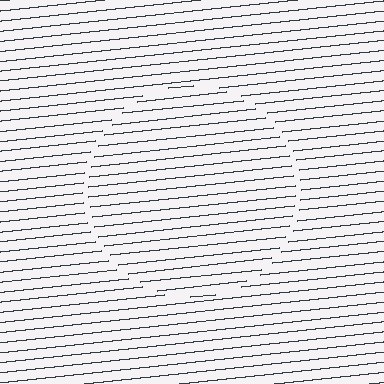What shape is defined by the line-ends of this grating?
An illusory circle. The interior of the shape contains the same grating, shifted by half a period — the contour is defined by the phase discontinuity where line-ends from the inner and outer gratings abut.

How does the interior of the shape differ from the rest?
The interior of the shape contains the same grating, shifted by half a period — the contour is defined by the phase discontinuity where line-ends from the inner and outer gratings abut.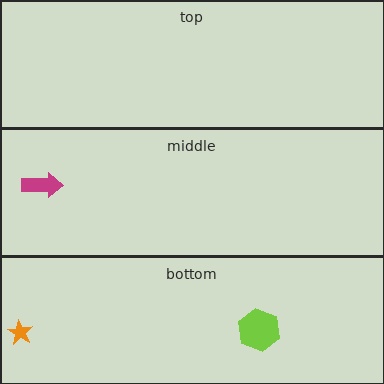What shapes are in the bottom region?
The lime hexagon, the orange star.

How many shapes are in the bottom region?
2.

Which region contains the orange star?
The bottom region.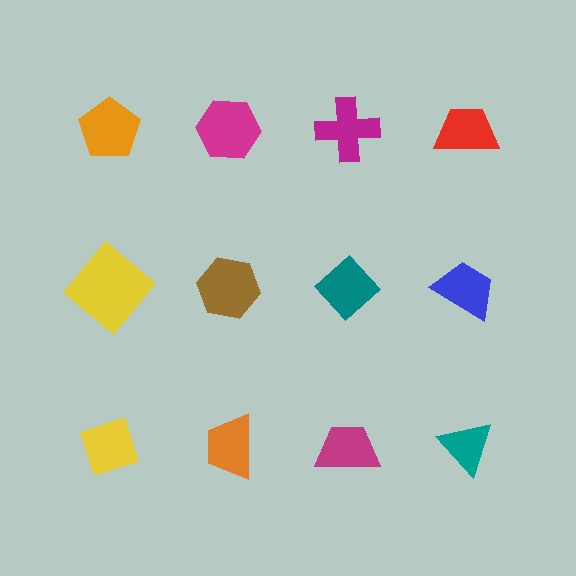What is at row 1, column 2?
A magenta hexagon.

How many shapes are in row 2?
4 shapes.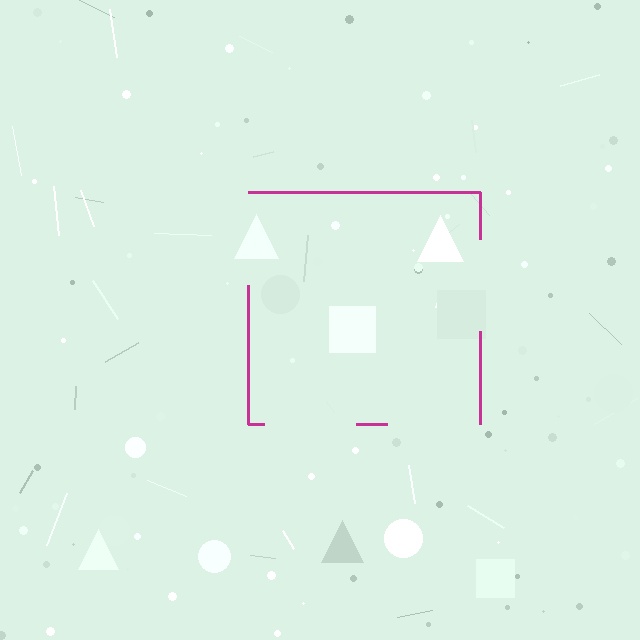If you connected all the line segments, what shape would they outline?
They would outline a square.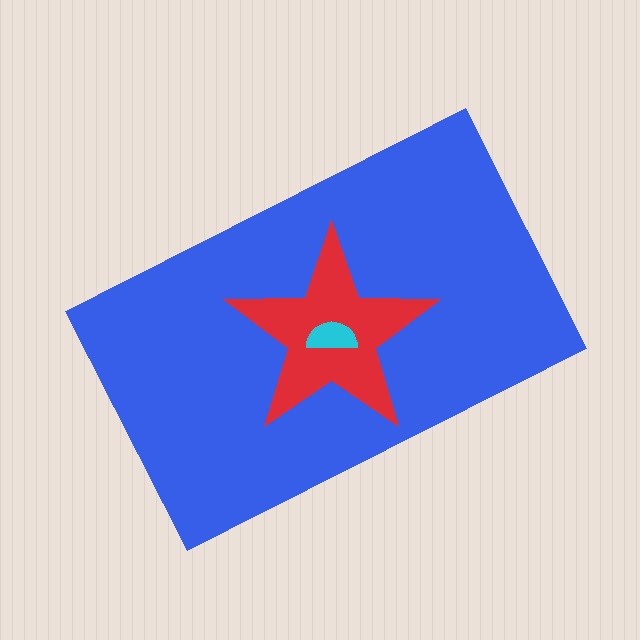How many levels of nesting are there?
3.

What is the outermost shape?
The blue rectangle.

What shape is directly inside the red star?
The cyan semicircle.